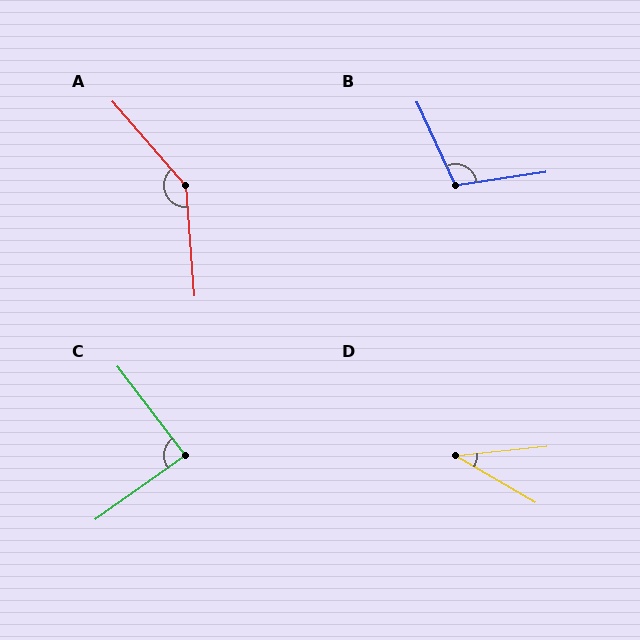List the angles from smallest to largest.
D (37°), C (88°), B (106°), A (144°).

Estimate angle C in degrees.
Approximately 88 degrees.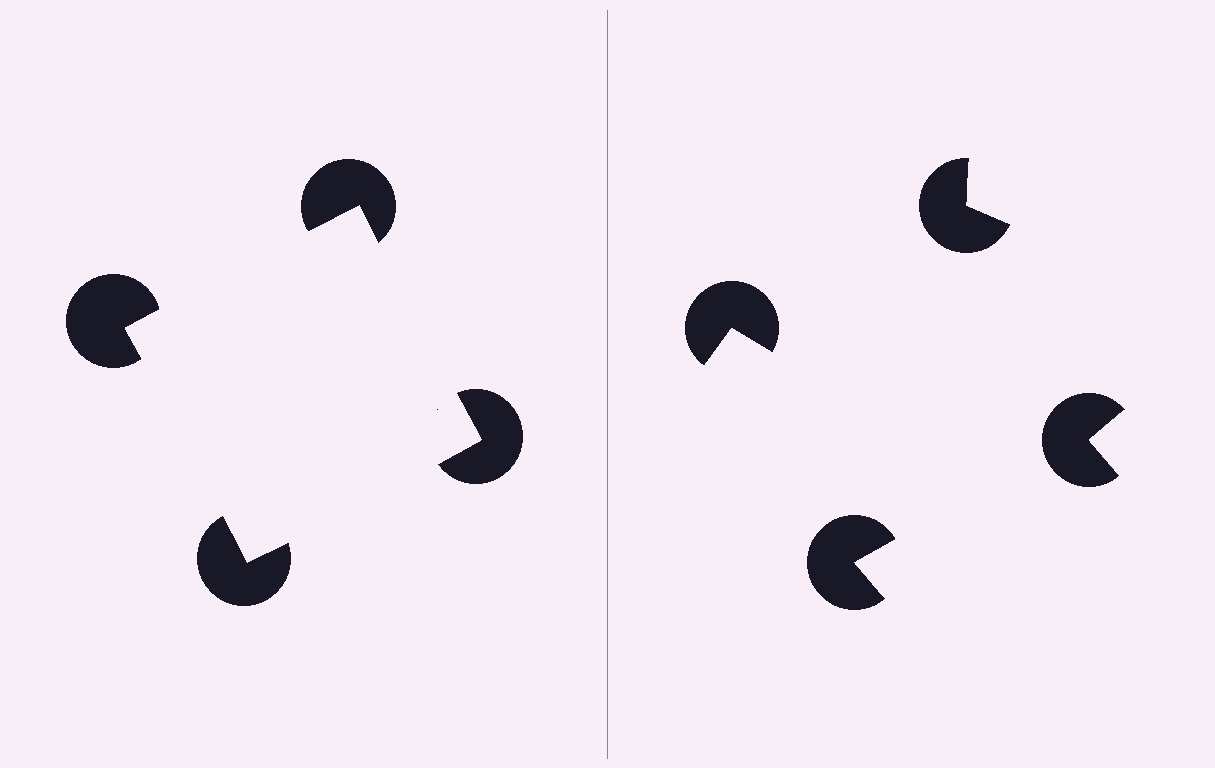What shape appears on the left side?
An illusory square.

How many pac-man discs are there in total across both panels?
8 — 4 on each side.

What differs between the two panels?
The pac-man discs are positioned identically on both sides; only the wedge orientations differ. On the left they align to a square; on the right they are misaligned.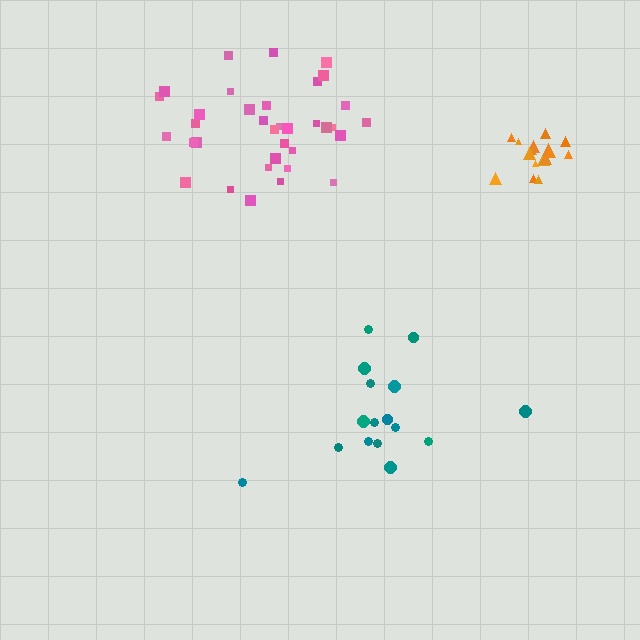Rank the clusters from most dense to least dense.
orange, pink, teal.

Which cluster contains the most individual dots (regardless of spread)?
Pink (35).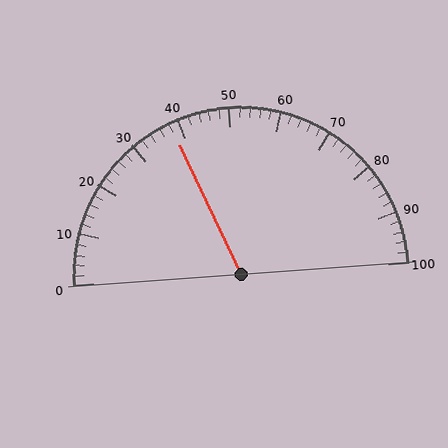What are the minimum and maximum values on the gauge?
The gauge ranges from 0 to 100.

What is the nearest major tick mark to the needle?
The nearest major tick mark is 40.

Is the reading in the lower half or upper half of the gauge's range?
The reading is in the lower half of the range (0 to 100).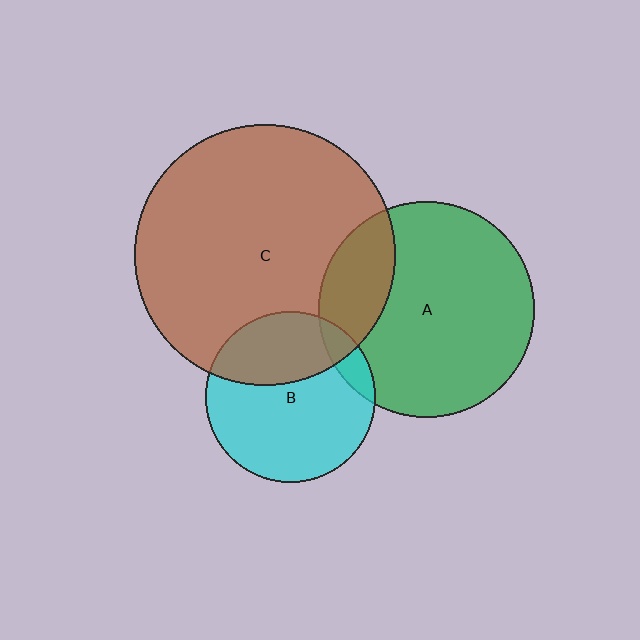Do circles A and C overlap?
Yes.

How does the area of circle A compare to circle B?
Approximately 1.6 times.